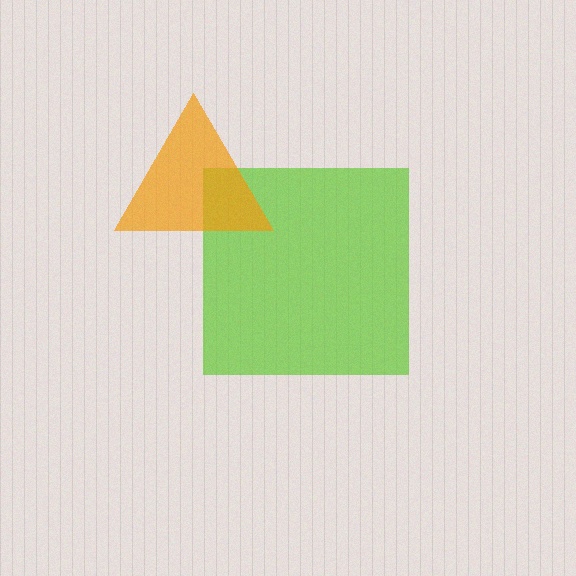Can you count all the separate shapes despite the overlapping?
Yes, there are 2 separate shapes.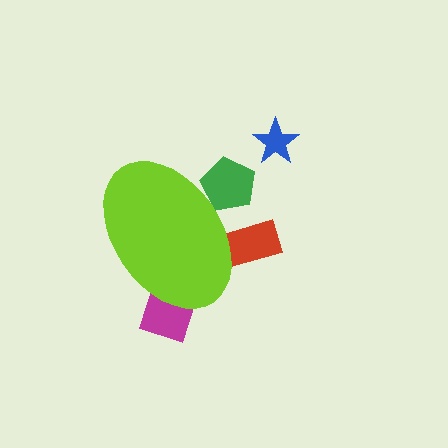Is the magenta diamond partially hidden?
Yes, the magenta diamond is partially hidden behind the lime ellipse.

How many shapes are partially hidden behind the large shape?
3 shapes are partially hidden.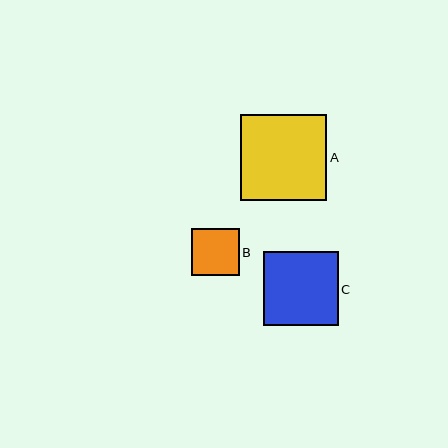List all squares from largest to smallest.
From largest to smallest: A, C, B.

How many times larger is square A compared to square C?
Square A is approximately 1.2 times the size of square C.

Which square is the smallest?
Square B is the smallest with a size of approximately 48 pixels.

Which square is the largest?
Square A is the largest with a size of approximately 86 pixels.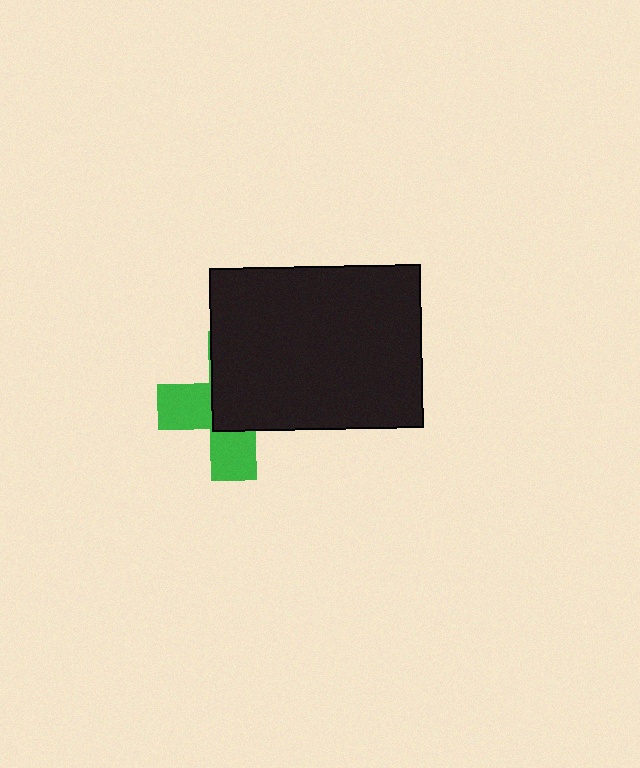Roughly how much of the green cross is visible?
A small part of it is visible (roughly 42%).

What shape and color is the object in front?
The object in front is a black rectangle.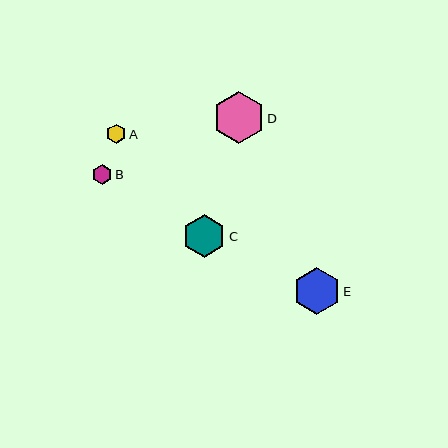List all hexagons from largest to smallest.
From largest to smallest: D, E, C, B, A.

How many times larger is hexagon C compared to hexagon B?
Hexagon C is approximately 2.2 times the size of hexagon B.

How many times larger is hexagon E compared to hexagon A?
Hexagon E is approximately 2.4 times the size of hexagon A.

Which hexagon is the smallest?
Hexagon A is the smallest with a size of approximately 19 pixels.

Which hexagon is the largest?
Hexagon D is the largest with a size of approximately 52 pixels.